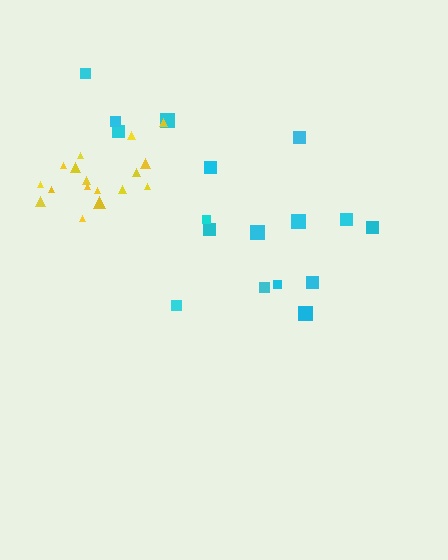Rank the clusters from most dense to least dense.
yellow, cyan.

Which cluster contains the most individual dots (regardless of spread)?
Cyan (17).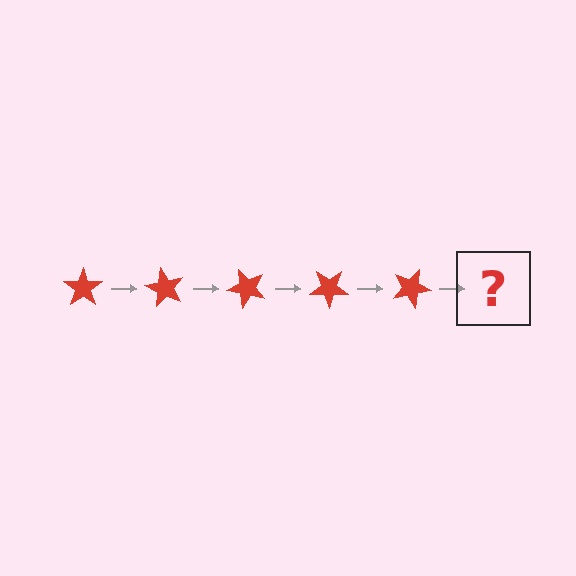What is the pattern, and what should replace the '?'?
The pattern is that the star rotates 60 degrees each step. The '?' should be a red star rotated 300 degrees.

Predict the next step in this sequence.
The next step is a red star rotated 300 degrees.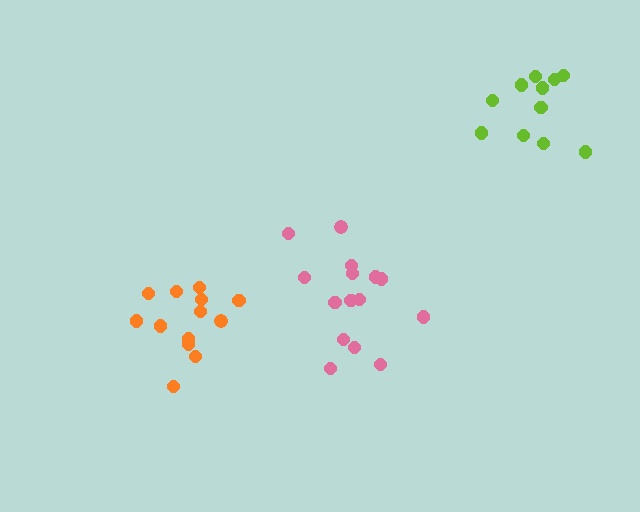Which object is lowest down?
The orange cluster is bottommost.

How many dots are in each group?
Group 1: 11 dots, Group 2: 15 dots, Group 3: 13 dots (39 total).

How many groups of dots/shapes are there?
There are 3 groups.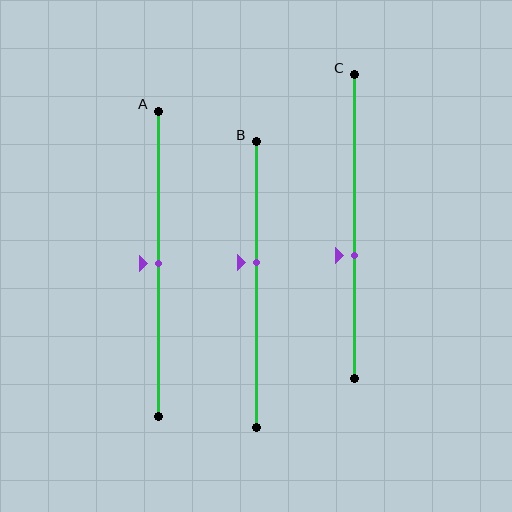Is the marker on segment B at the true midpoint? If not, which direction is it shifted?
No, the marker on segment B is shifted upward by about 8% of the segment length.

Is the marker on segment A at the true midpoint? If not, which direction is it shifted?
Yes, the marker on segment A is at the true midpoint.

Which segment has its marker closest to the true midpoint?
Segment A has its marker closest to the true midpoint.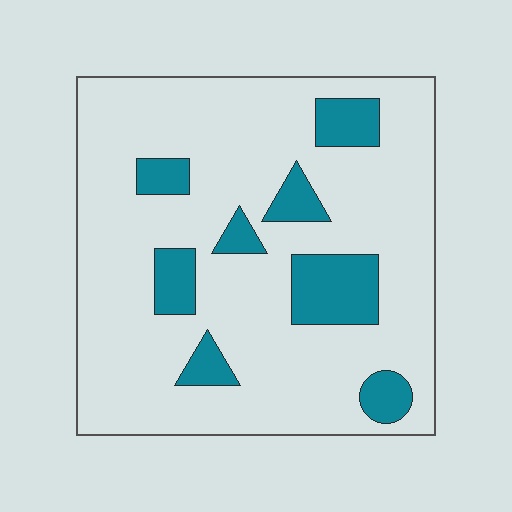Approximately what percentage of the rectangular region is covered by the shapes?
Approximately 15%.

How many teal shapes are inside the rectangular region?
8.